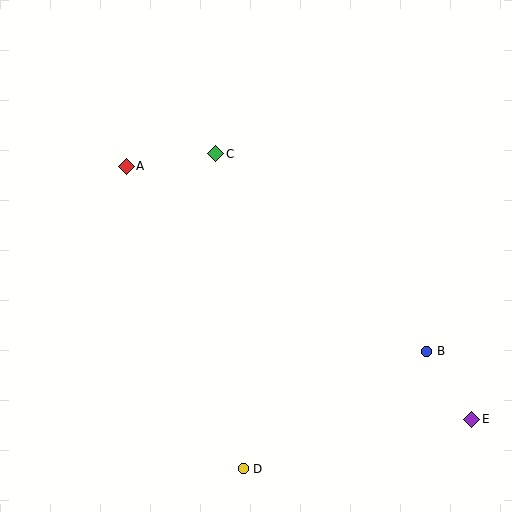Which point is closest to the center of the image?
Point C at (216, 154) is closest to the center.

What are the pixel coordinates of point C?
Point C is at (216, 154).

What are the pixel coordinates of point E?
Point E is at (472, 419).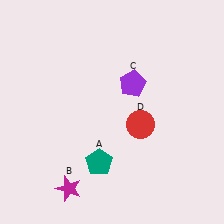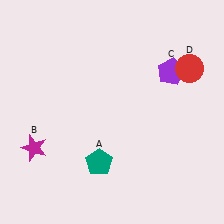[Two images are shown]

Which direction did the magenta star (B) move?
The magenta star (B) moved up.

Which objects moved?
The objects that moved are: the magenta star (B), the purple pentagon (C), the red circle (D).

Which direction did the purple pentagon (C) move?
The purple pentagon (C) moved right.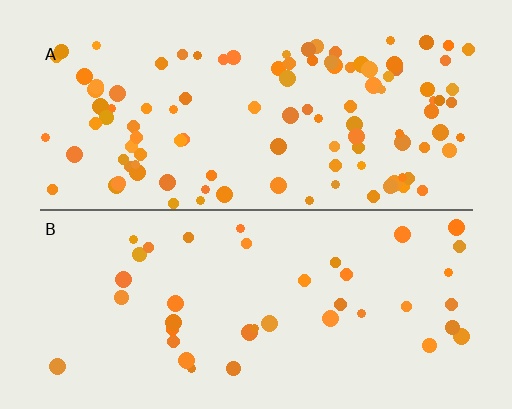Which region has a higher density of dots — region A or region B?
A (the top).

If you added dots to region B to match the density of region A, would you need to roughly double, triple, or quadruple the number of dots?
Approximately triple.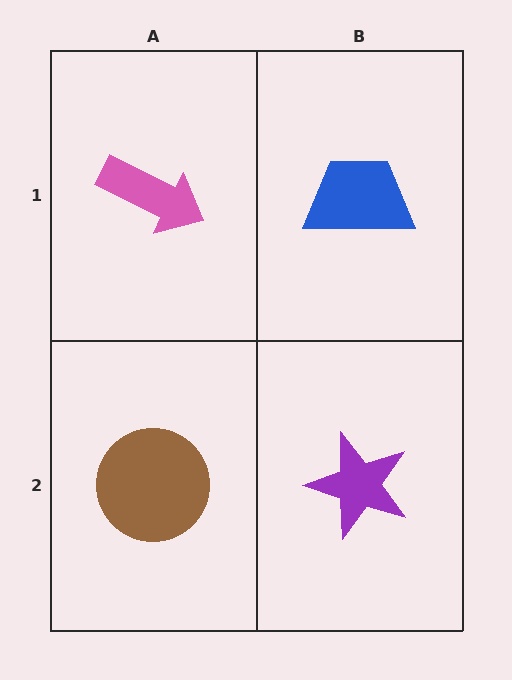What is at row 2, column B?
A purple star.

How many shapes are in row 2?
2 shapes.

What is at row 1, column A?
A pink arrow.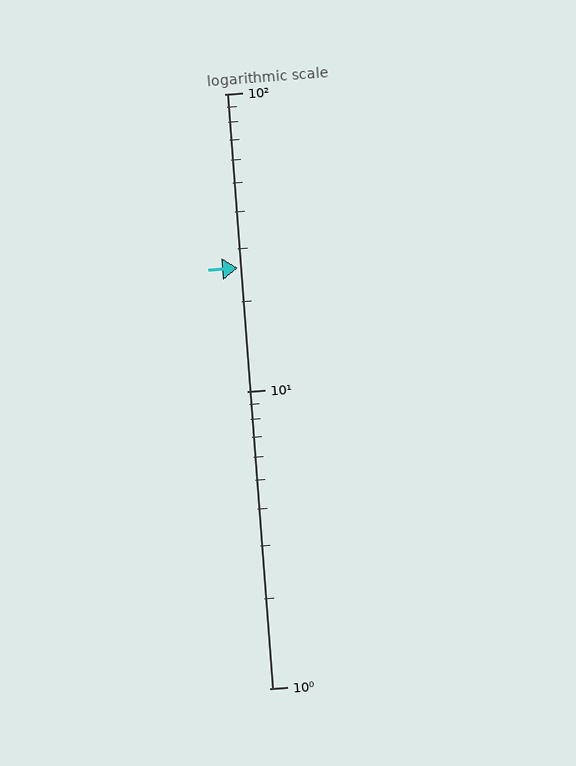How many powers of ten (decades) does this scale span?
The scale spans 2 decades, from 1 to 100.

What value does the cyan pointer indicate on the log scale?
The pointer indicates approximately 26.